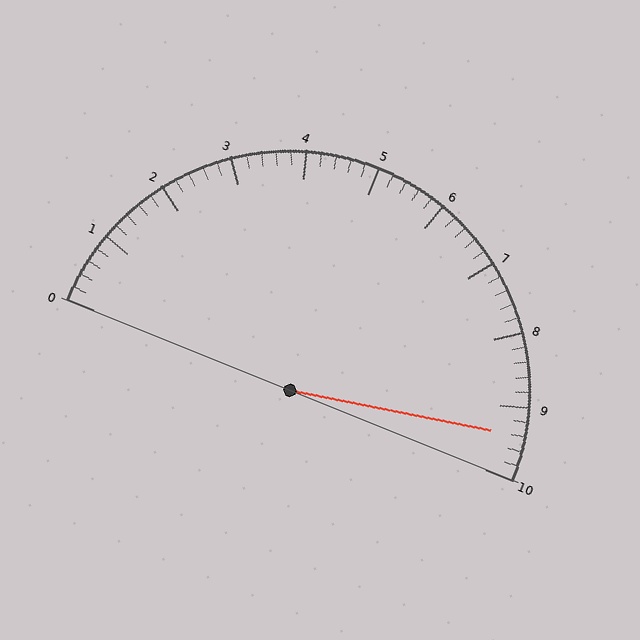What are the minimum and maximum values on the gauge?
The gauge ranges from 0 to 10.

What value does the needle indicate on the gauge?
The needle indicates approximately 9.4.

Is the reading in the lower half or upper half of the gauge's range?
The reading is in the upper half of the range (0 to 10).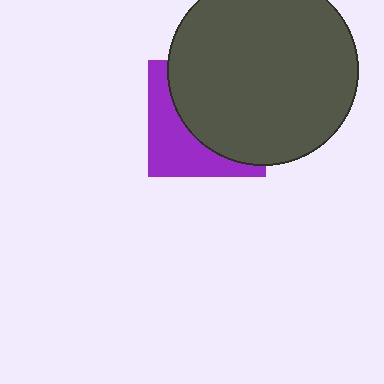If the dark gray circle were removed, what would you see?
You would see the complete purple square.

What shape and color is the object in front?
The object in front is a dark gray circle.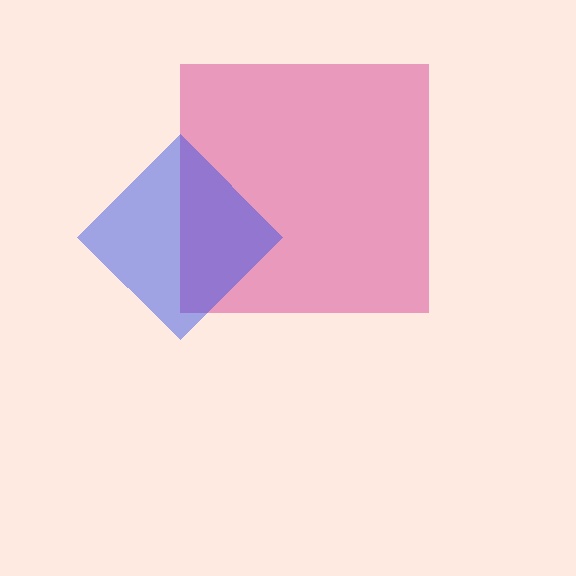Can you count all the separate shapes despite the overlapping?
Yes, there are 2 separate shapes.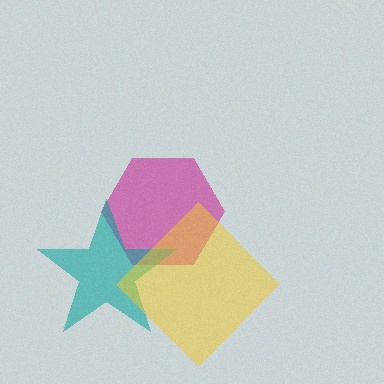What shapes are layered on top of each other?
The layered shapes are: a magenta hexagon, a teal star, a yellow diamond.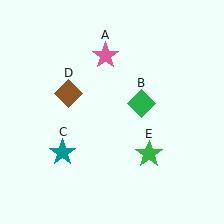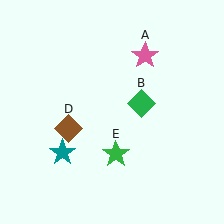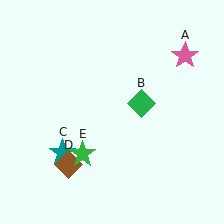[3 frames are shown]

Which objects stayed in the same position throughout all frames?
Green diamond (object B) and teal star (object C) remained stationary.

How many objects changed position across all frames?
3 objects changed position: pink star (object A), brown diamond (object D), green star (object E).